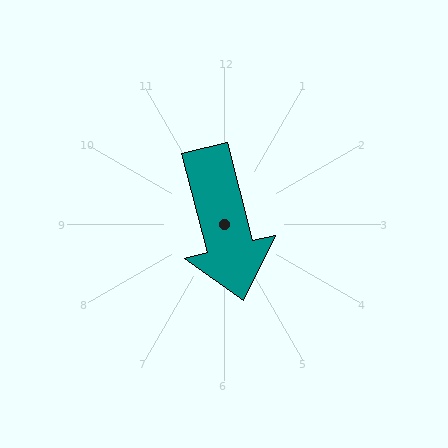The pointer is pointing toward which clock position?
Roughly 6 o'clock.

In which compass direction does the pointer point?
South.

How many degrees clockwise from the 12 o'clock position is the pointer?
Approximately 166 degrees.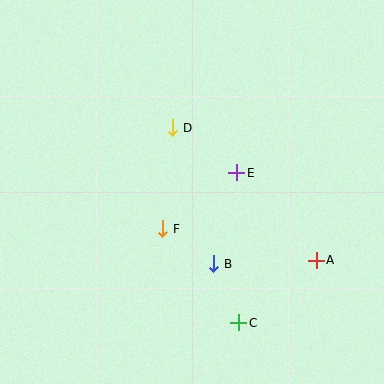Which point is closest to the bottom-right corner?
Point A is closest to the bottom-right corner.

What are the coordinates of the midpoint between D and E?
The midpoint between D and E is at (205, 150).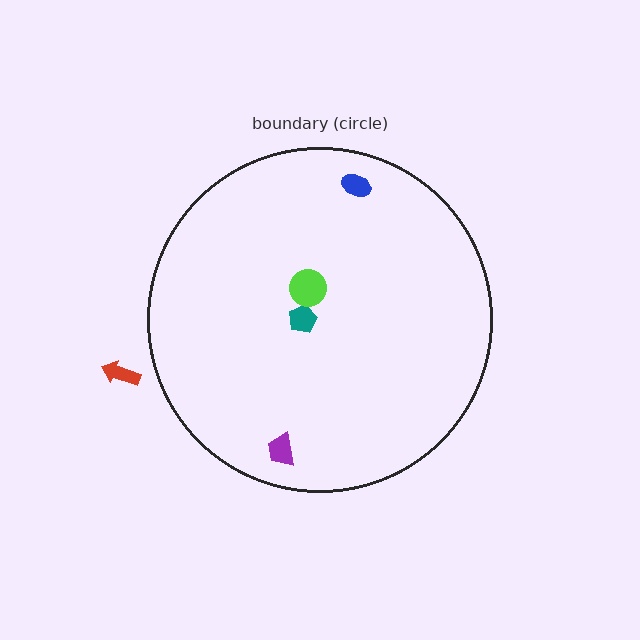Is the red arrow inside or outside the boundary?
Outside.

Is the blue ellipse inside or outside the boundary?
Inside.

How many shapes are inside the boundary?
4 inside, 1 outside.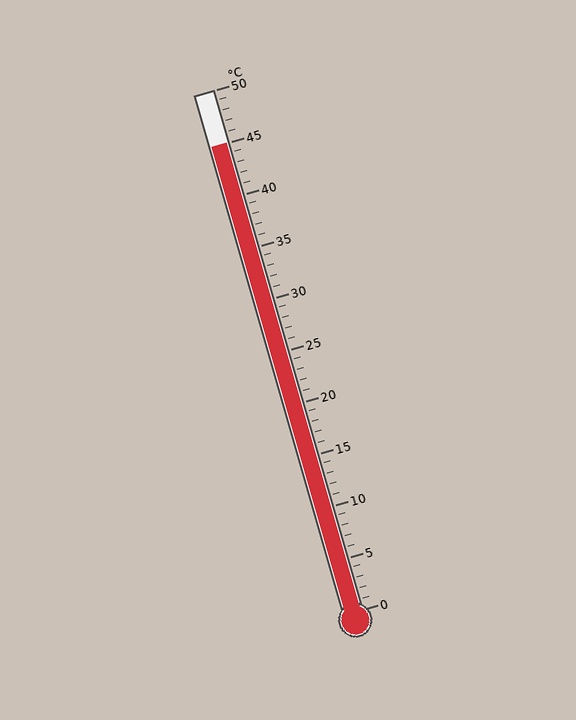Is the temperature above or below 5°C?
The temperature is above 5°C.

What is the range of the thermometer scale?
The thermometer scale ranges from 0°C to 50°C.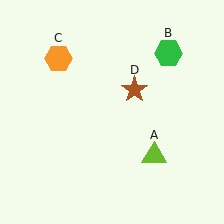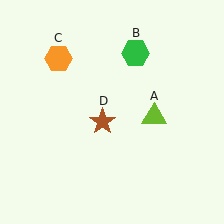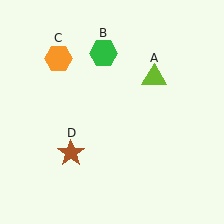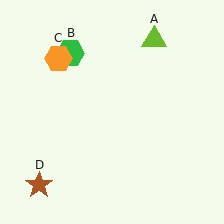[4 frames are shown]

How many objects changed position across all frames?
3 objects changed position: lime triangle (object A), green hexagon (object B), brown star (object D).